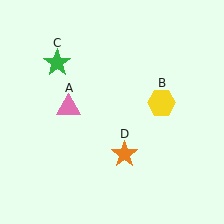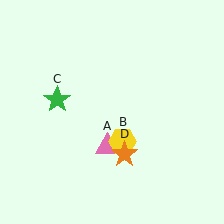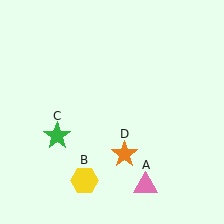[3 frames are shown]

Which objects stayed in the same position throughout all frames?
Orange star (object D) remained stationary.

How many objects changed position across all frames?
3 objects changed position: pink triangle (object A), yellow hexagon (object B), green star (object C).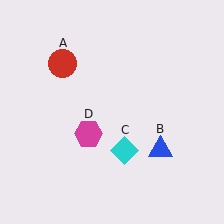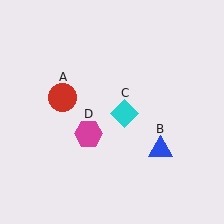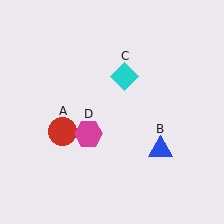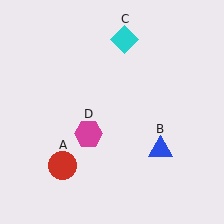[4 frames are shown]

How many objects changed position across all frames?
2 objects changed position: red circle (object A), cyan diamond (object C).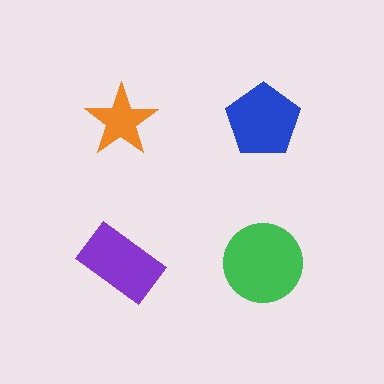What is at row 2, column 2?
A green circle.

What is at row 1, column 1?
An orange star.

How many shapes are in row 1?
2 shapes.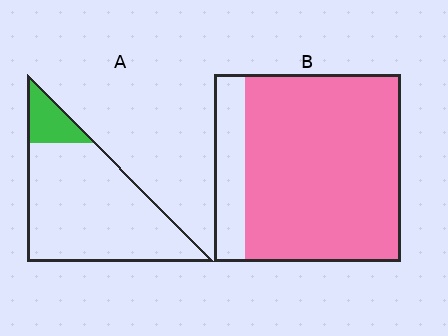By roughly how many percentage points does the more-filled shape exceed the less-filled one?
By roughly 70 percentage points (B over A).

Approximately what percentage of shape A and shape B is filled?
A is approximately 15% and B is approximately 85%.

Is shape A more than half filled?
No.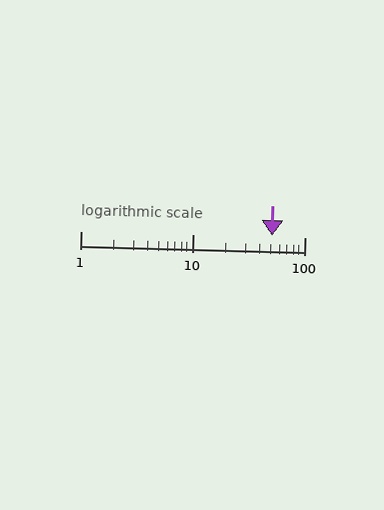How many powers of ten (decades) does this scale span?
The scale spans 2 decades, from 1 to 100.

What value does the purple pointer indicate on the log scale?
The pointer indicates approximately 51.